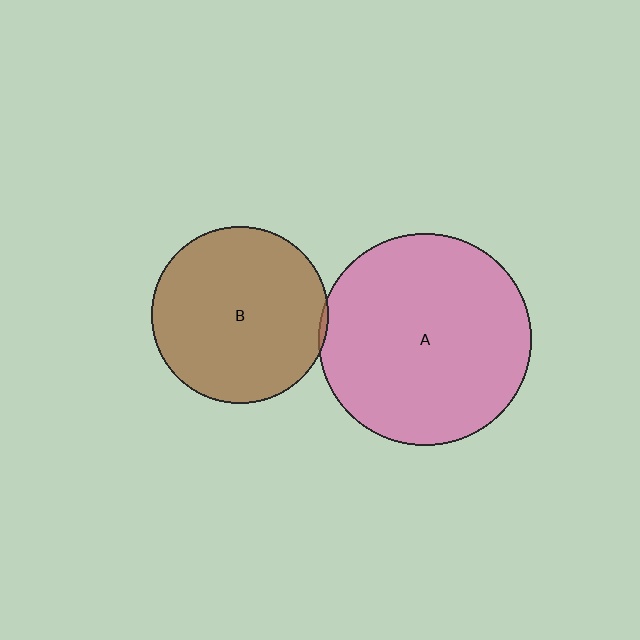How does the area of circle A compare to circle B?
Approximately 1.4 times.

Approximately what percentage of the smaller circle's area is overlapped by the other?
Approximately 5%.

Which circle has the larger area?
Circle A (pink).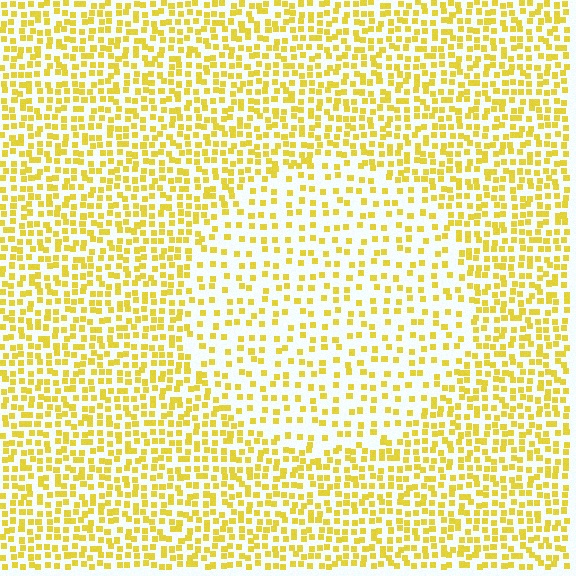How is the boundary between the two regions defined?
The boundary is defined by a change in element density (approximately 2.0x ratio). All elements are the same color, size, and shape.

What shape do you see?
I see a circle.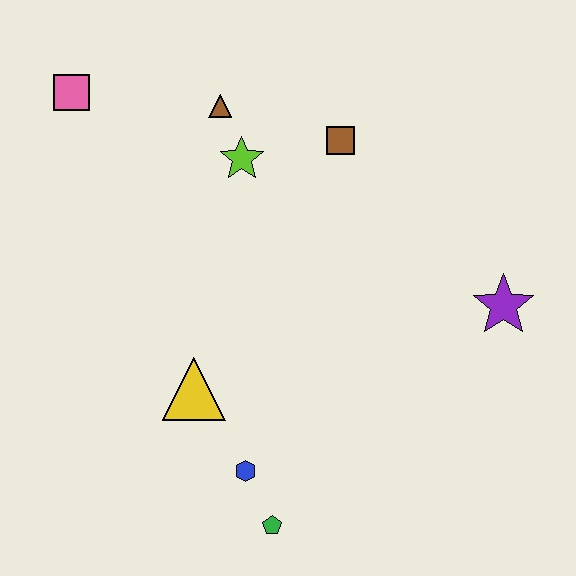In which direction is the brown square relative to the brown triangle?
The brown square is to the right of the brown triangle.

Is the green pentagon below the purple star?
Yes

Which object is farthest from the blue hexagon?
The pink square is farthest from the blue hexagon.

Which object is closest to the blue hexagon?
The green pentagon is closest to the blue hexagon.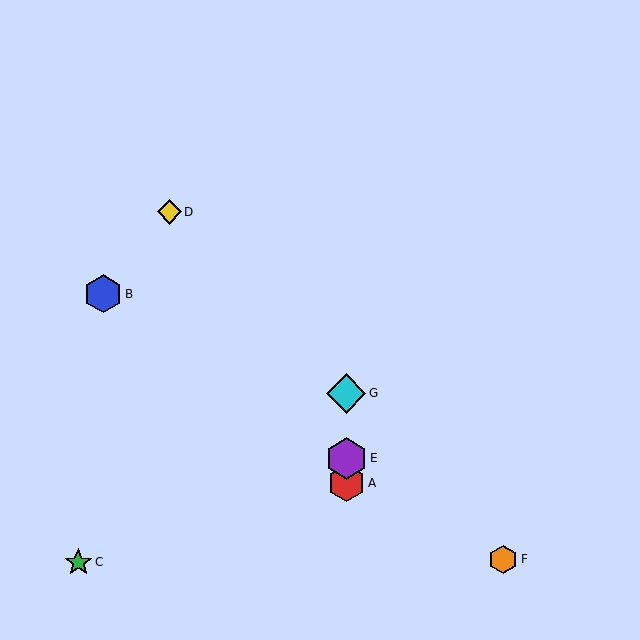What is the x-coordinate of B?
Object B is at x≈103.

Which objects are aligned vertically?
Objects A, E, G are aligned vertically.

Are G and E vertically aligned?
Yes, both are at x≈346.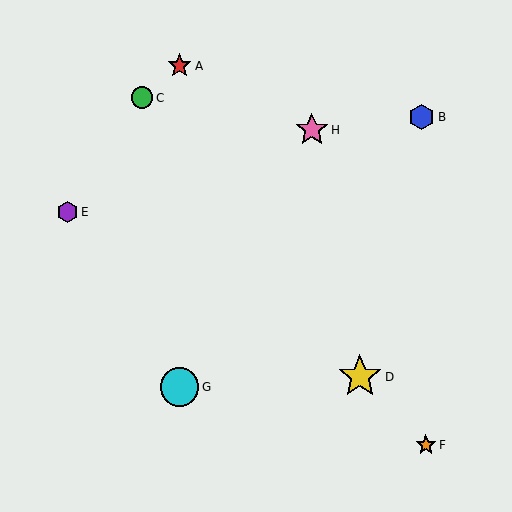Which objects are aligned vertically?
Objects A, G are aligned vertically.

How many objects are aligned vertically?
2 objects (A, G) are aligned vertically.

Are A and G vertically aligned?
Yes, both are at x≈179.